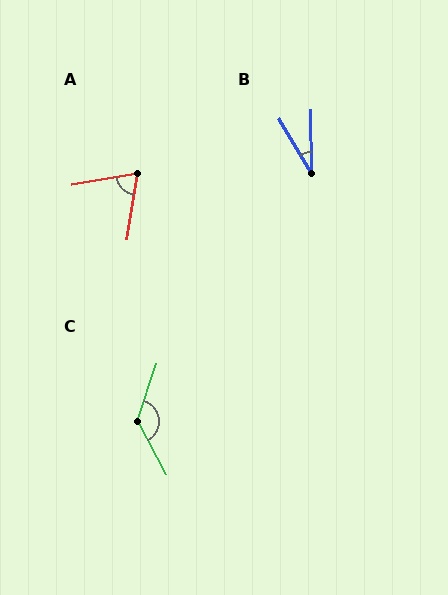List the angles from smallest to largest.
B (30°), A (72°), C (133°).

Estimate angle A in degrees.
Approximately 72 degrees.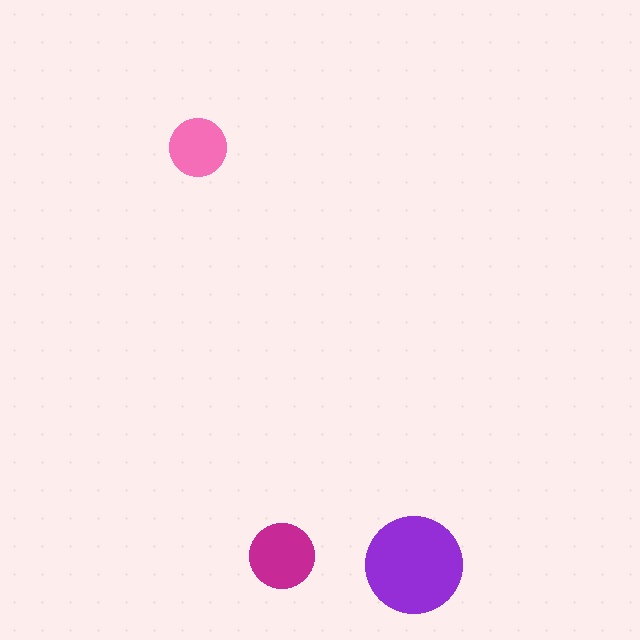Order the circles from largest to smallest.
the purple one, the magenta one, the pink one.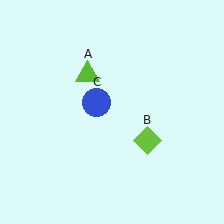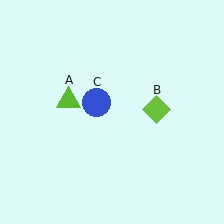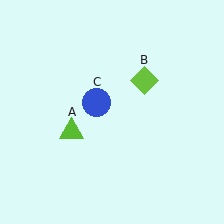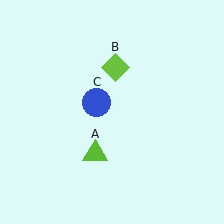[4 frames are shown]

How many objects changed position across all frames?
2 objects changed position: lime triangle (object A), lime diamond (object B).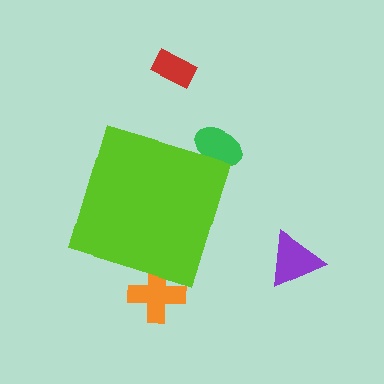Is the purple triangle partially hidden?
No, the purple triangle is fully visible.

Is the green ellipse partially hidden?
Yes, the green ellipse is partially hidden behind the lime diamond.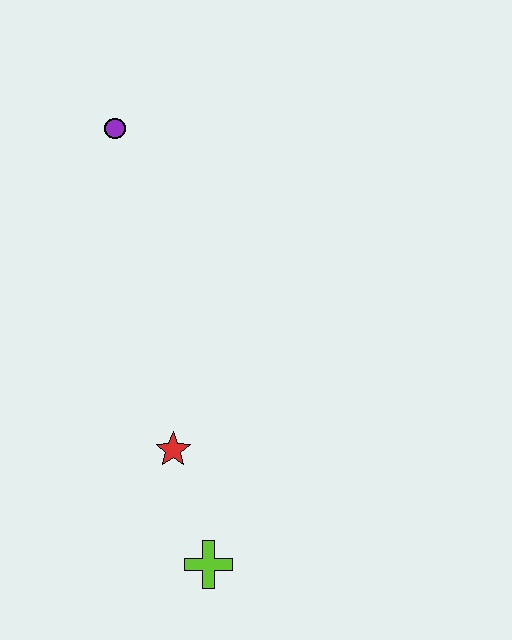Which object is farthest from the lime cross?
The purple circle is farthest from the lime cross.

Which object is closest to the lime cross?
The red star is closest to the lime cross.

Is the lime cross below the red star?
Yes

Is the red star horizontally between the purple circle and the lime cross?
Yes